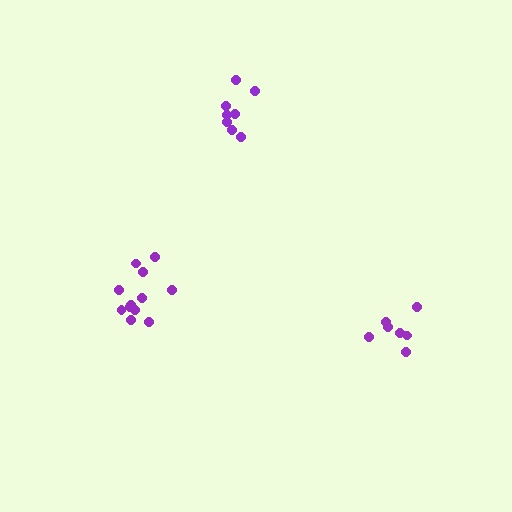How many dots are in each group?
Group 1: 8 dots, Group 2: 12 dots, Group 3: 7 dots (27 total).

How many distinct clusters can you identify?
There are 3 distinct clusters.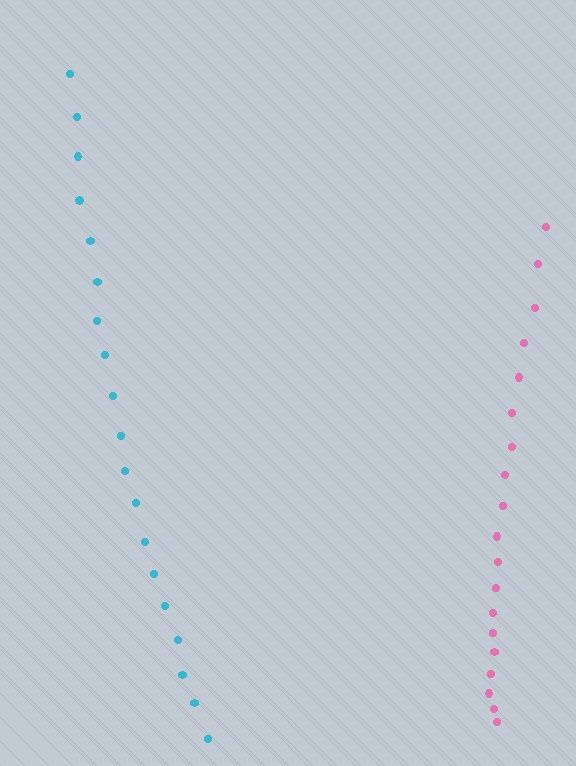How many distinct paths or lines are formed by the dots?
There are 2 distinct paths.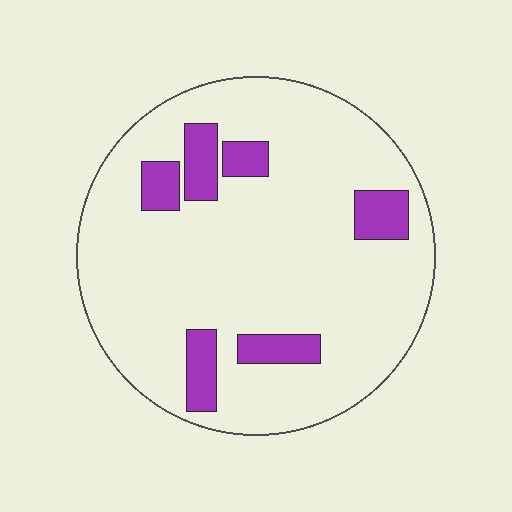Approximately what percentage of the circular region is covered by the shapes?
Approximately 15%.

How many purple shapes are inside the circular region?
6.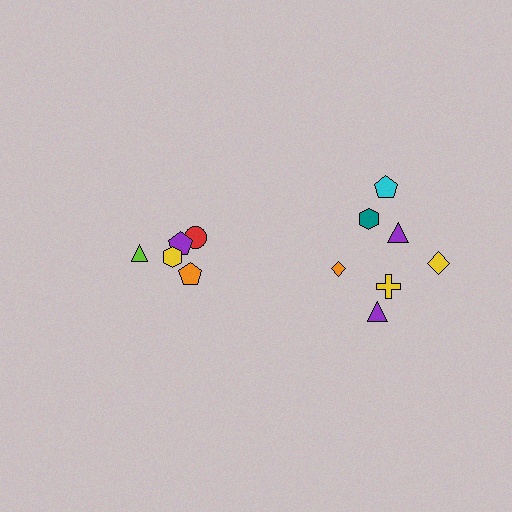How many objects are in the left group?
There are 5 objects.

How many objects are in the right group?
There are 7 objects.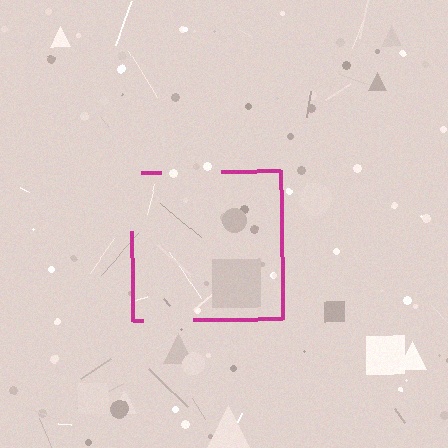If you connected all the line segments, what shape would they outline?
They would outline a square.